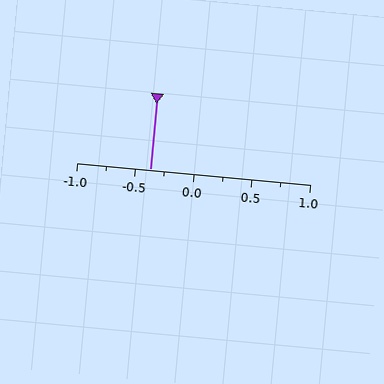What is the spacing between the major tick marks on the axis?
The major ticks are spaced 0.5 apart.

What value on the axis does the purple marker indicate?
The marker indicates approximately -0.38.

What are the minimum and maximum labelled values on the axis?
The axis runs from -1.0 to 1.0.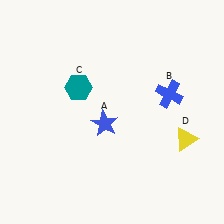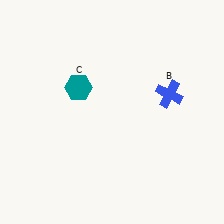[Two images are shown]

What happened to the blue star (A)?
The blue star (A) was removed in Image 2. It was in the bottom-left area of Image 1.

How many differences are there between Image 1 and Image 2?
There are 2 differences between the two images.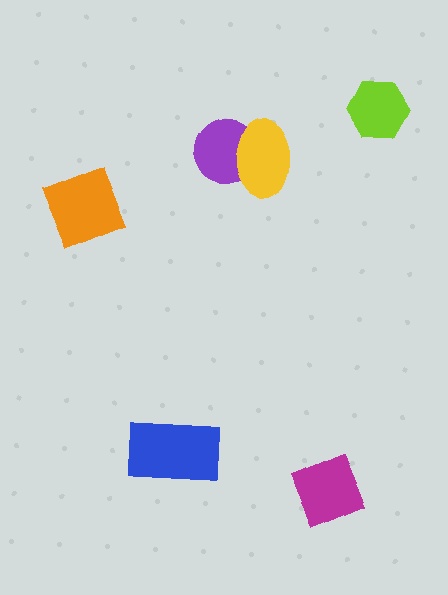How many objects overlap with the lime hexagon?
0 objects overlap with the lime hexagon.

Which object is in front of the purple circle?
The yellow ellipse is in front of the purple circle.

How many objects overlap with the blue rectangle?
0 objects overlap with the blue rectangle.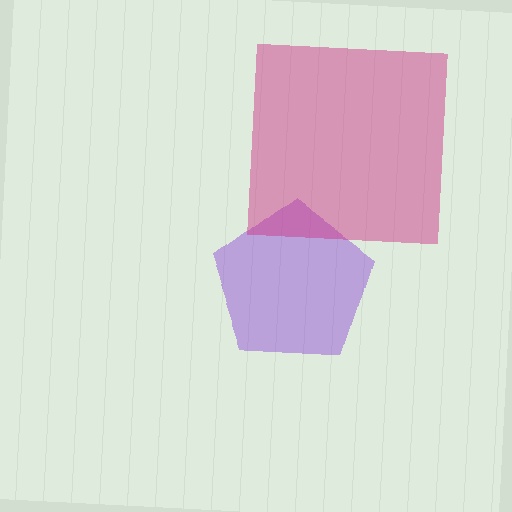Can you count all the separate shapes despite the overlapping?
Yes, there are 2 separate shapes.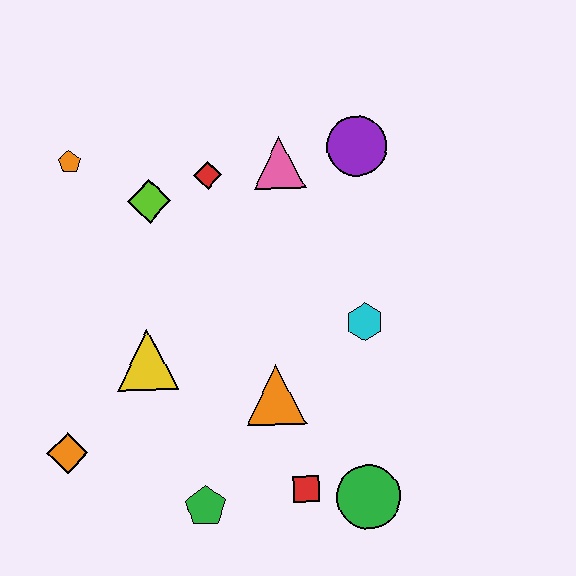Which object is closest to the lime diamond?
The red diamond is closest to the lime diamond.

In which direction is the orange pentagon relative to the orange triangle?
The orange pentagon is above the orange triangle.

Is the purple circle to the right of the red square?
Yes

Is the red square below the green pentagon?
No